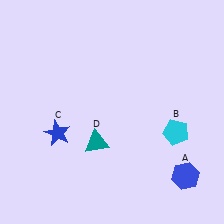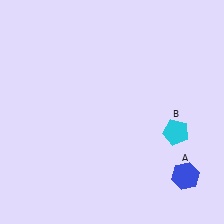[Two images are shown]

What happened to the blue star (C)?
The blue star (C) was removed in Image 2. It was in the bottom-left area of Image 1.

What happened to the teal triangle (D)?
The teal triangle (D) was removed in Image 2. It was in the bottom-left area of Image 1.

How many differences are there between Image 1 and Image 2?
There are 2 differences between the two images.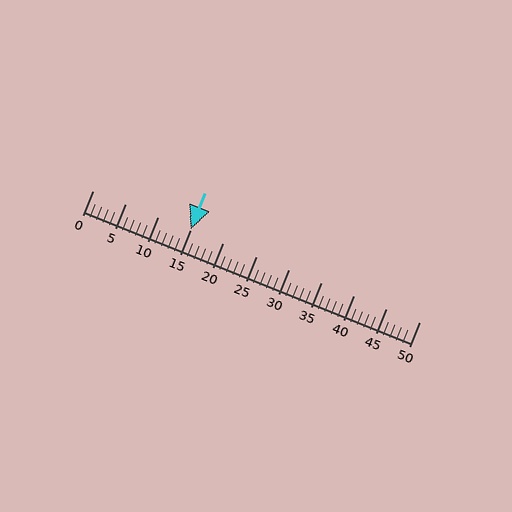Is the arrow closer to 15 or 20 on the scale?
The arrow is closer to 15.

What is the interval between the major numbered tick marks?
The major tick marks are spaced 5 units apart.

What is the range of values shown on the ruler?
The ruler shows values from 0 to 50.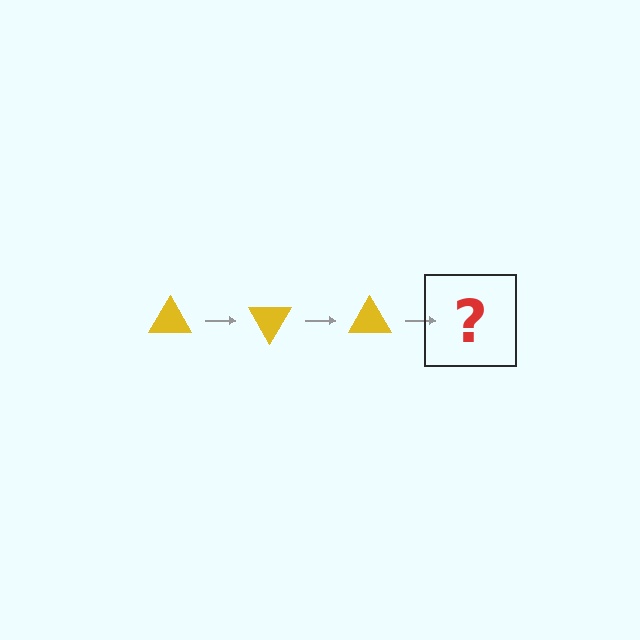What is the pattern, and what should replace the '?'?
The pattern is that the triangle rotates 60 degrees each step. The '?' should be a yellow triangle rotated 180 degrees.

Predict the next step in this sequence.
The next step is a yellow triangle rotated 180 degrees.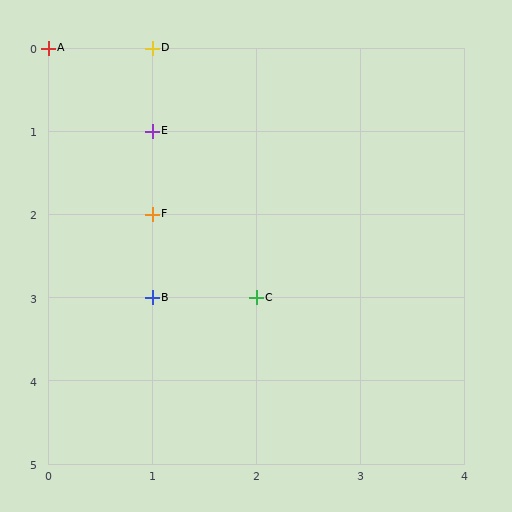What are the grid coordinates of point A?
Point A is at grid coordinates (0, 0).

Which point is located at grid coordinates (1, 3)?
Point B is at (1, 3).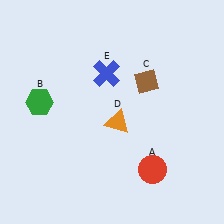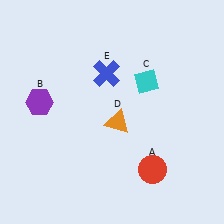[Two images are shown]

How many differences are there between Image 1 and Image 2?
There are 2 differences between the two images.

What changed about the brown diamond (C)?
In Image 1, C is brown. In Image 2, it changed to cyan.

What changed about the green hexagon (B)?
In Image 1, B is green. In Image 2, it changed to purple.